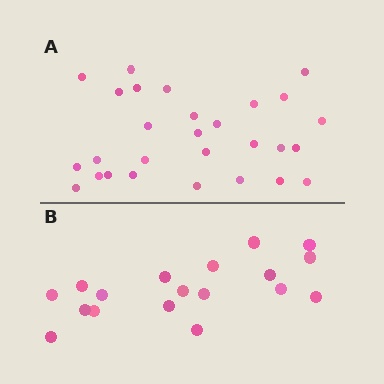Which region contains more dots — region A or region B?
Region A (the top region) has more dots.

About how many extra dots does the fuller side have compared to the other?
Region A has roughly 10 or so more dots than region B.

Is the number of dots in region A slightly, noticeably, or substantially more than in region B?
Region A has substantially more. The ratio is roughly 1.6 to 1.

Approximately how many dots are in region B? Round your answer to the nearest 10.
About 20 dots. (The exact count is 18, which rounds to 20.)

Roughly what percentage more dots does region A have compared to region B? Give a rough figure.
About 55% more.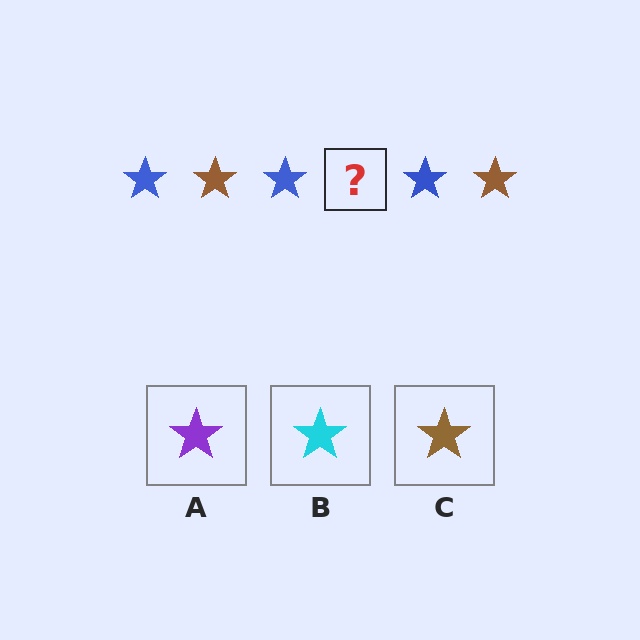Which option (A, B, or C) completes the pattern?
C.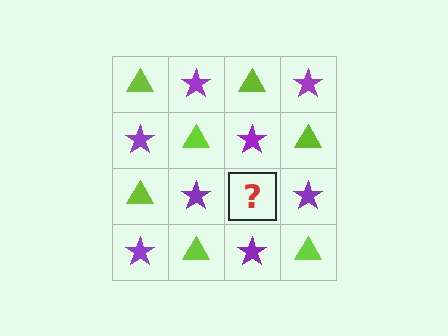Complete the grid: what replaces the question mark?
The question mark should be replaced with a lime triangle.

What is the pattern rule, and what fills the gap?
The rule is that it alternates lime triangle and purple star in a checkerboard pattern. The gap should be filled with a lime triangle.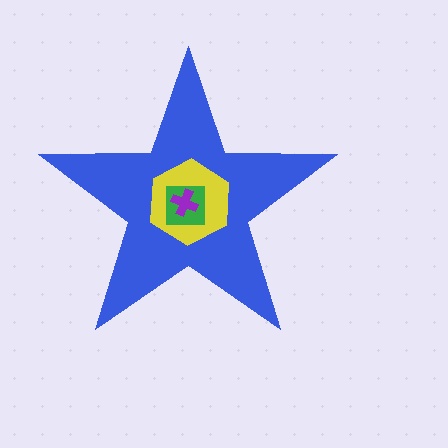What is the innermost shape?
The purple cross.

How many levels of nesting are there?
4.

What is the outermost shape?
The blue star.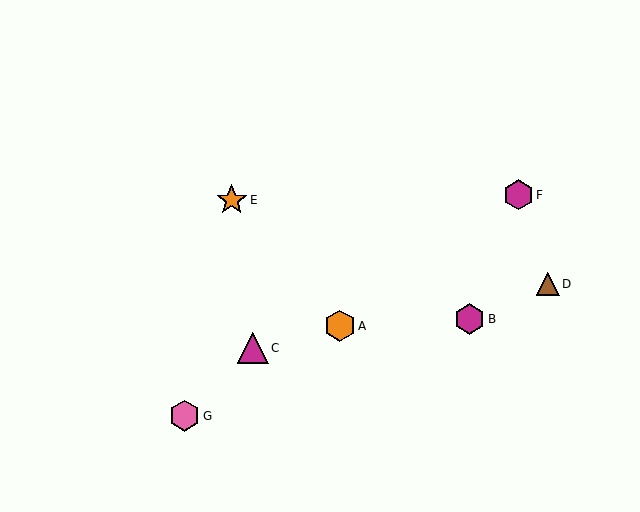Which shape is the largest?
The orange hexagon (labeled A) is the largest.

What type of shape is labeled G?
Shape G is a pink hexagon.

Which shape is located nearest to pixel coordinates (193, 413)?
The pink hexagon (labeled G) at (184, 416) is nearest to that location.